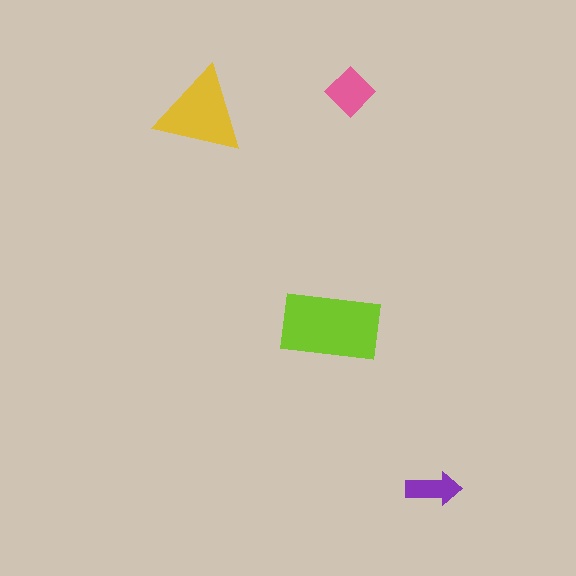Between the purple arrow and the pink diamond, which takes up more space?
The pink diamond.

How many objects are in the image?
There are 4 objects in the image.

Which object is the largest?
The lime rectangle.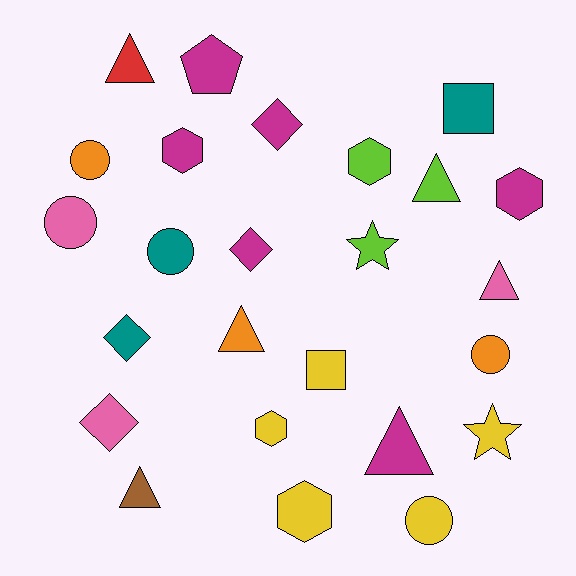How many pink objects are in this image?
There are 3 pink objects.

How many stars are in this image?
There are 2 stars.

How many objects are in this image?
There are 25 objects.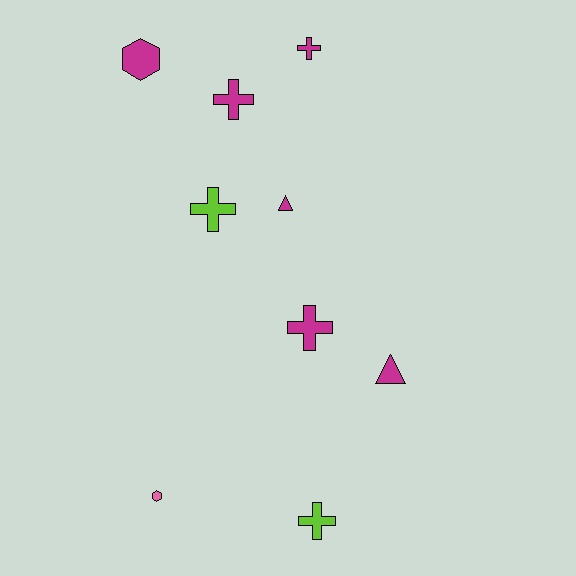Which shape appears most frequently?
Cross, with 5 objects.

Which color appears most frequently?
Magenta, with 6 objects.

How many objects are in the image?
There are 9 objects.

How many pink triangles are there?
There are no pink triangles.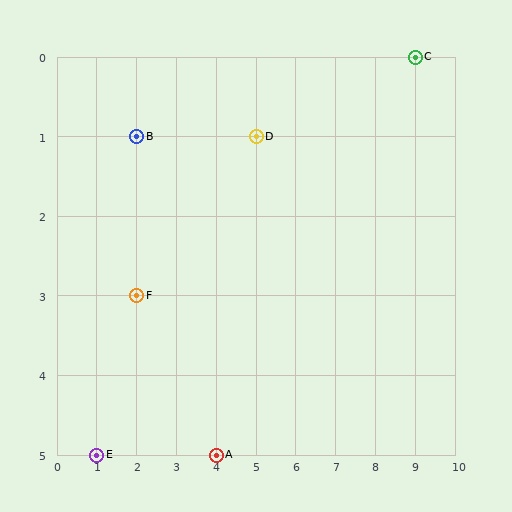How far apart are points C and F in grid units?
Points C and F are 7 columns and 3 rows apart (about 7.6 grid units diagonally).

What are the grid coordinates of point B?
Point B is at grid coordinates (2, 1).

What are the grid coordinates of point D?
Point D is at grid coordinates (5, 1).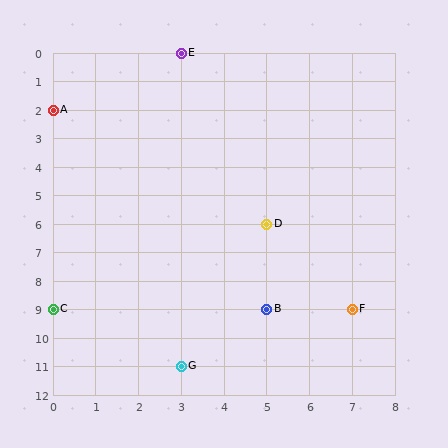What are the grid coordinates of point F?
Point F is at grid coordinates (7, 9).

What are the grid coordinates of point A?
Point A is at grid coordinates (0, 2).